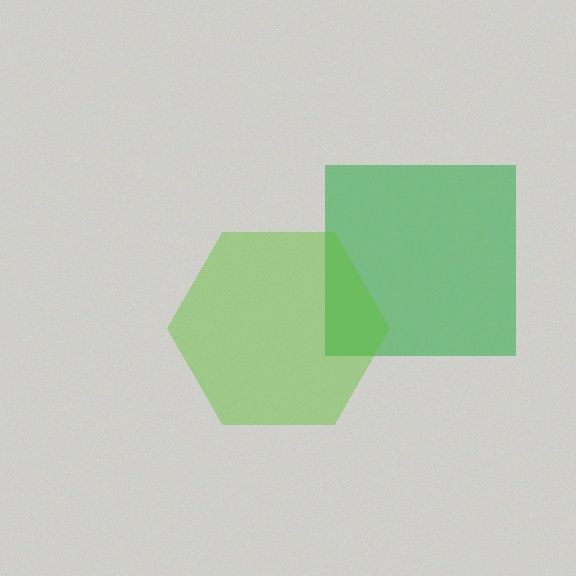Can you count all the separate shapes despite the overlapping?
Yes, there are 2 separate shapes.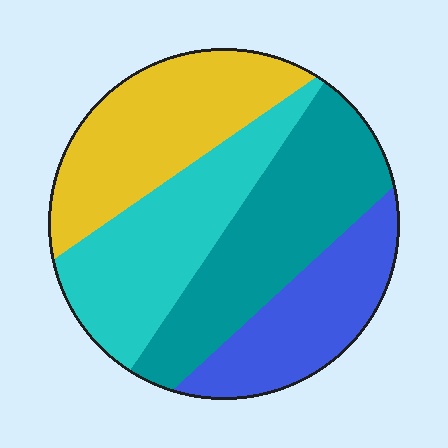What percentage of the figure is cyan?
Cyan takes up about one quarter (1/4) of the figure.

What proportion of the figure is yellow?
Yellow covers about 25% of the figure.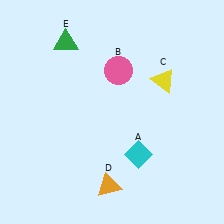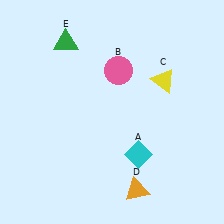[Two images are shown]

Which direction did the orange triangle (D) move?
The orange triangle (D) moved right.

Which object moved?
The orange triangle (D) moved right.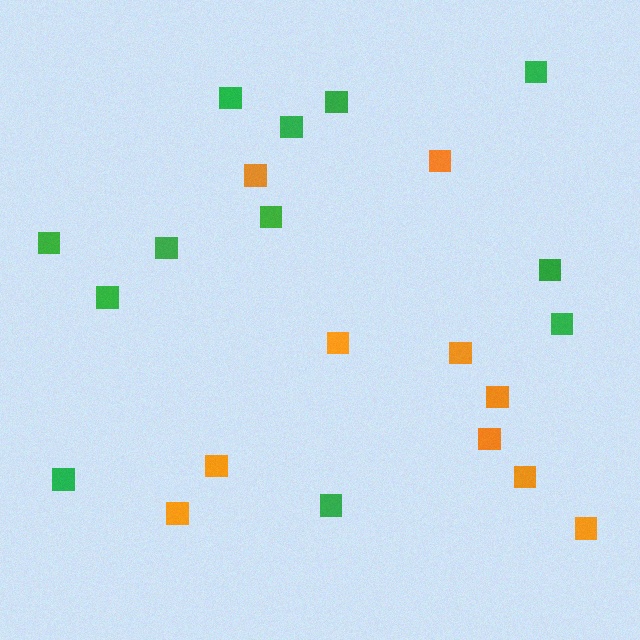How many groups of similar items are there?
There are 2 groups: one group of green squares (12) and one group of orange squares (10).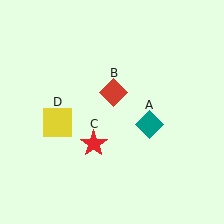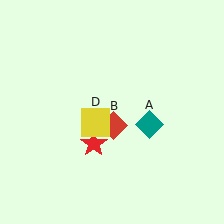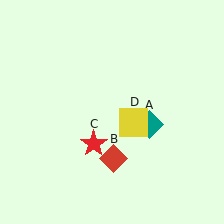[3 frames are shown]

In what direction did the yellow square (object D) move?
The yellow square (object D) moved right.